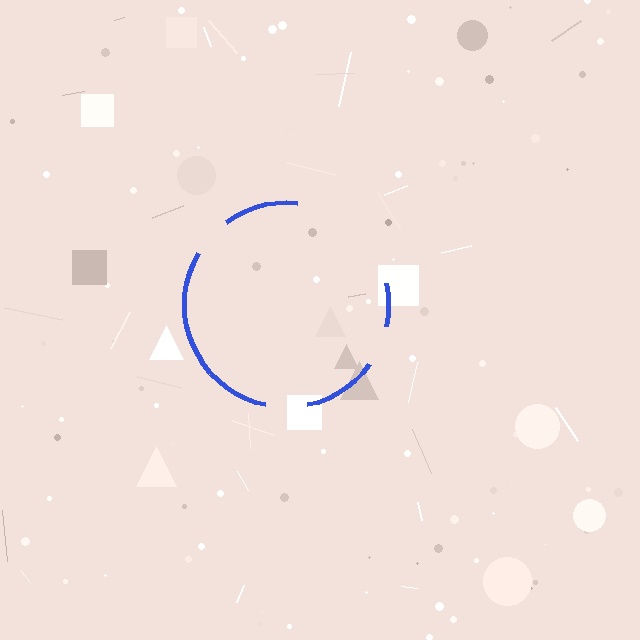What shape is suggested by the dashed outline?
The dashed outline suggests a circle.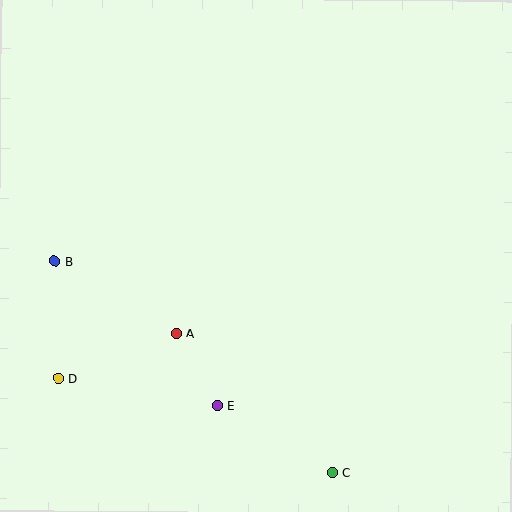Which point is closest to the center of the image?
Point A at (177, 334) is closest to the center.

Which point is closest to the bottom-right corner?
Point C is closest to the bottom-right corner.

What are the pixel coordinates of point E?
Point E is at (217, 405).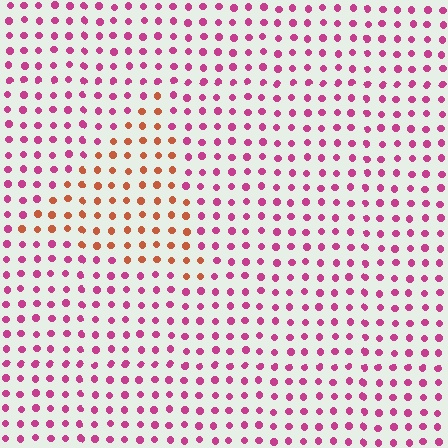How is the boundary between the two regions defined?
The boundary is defined purely by a slight shift in hue (about 49 degrees). Spacing, size, and orientation are identical on both sides.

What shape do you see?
I see a triangle.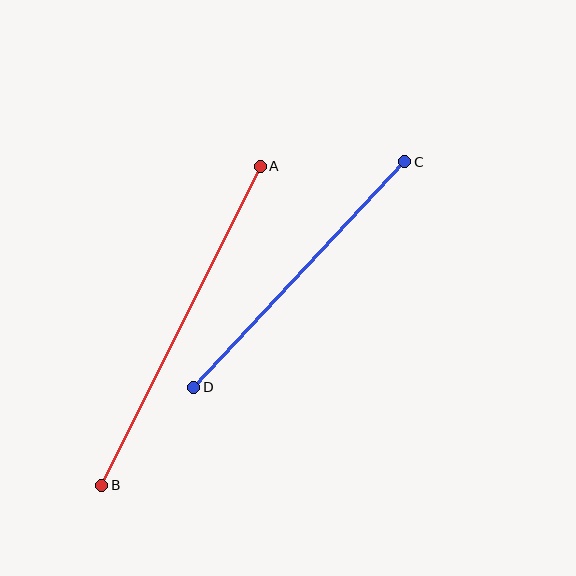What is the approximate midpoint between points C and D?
The midpoint is at approximately (299, 275) pixels.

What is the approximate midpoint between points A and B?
The midpoint is at approximately (181, 326) pixels.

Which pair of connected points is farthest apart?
Points A and B are farthest apart.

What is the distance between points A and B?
The distance is approximately 356 pixels.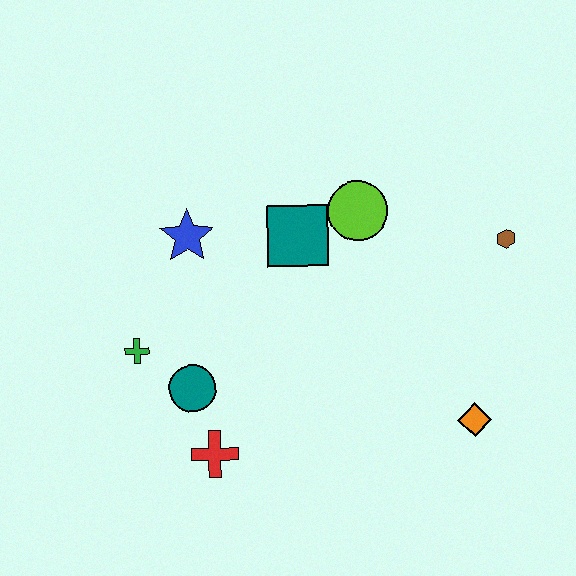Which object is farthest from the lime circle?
The red cross is farthest from the lime circle.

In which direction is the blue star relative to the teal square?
The blue star is to the left of the teal square.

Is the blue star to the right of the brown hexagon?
No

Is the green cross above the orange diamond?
Yes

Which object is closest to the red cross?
The teal circle is closest to the red cross.